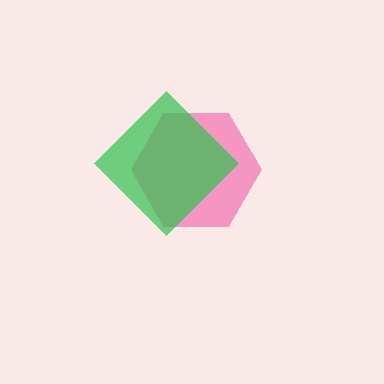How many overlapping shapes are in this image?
There are 2 overlapping shapes in the image.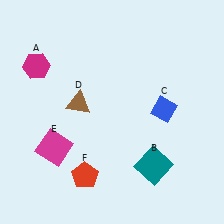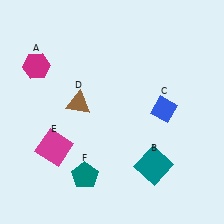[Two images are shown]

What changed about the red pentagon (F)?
In Image 1, F is red. In Image 2, it changed to teal.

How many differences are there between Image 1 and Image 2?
There is 1 difference between the two images.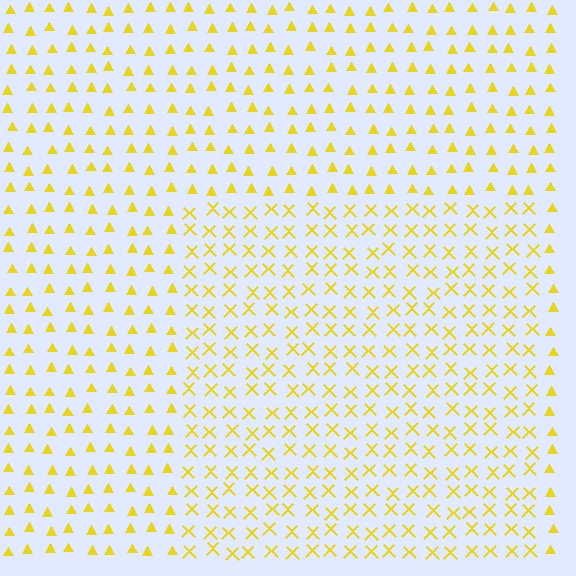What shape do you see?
I see a rectangle.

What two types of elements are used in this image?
The image uses X marks inside the rectangle region and triangles outside it.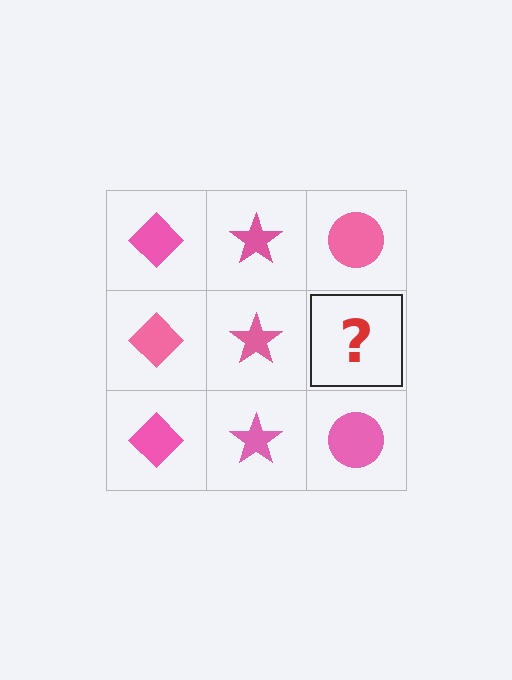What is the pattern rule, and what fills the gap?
The rule is that each column has a consistent shape. The gap should be filled with a pink circle.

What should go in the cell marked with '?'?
The missing cell should contain a pink circle.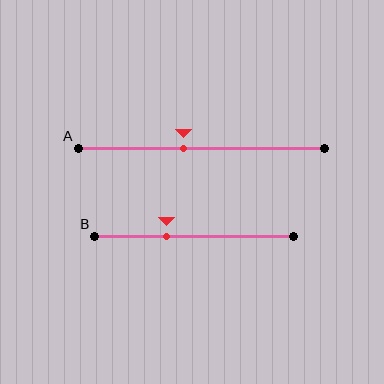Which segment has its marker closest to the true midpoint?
Segment A has its marker closest to the true midpoint.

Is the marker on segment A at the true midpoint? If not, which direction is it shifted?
No, the marker on segment A is shifted to the left by about 7% of the segment length.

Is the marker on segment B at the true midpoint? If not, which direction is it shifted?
No, the marker on segment B is shifted to the left by about 14% of the segment length.